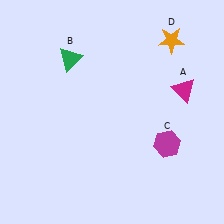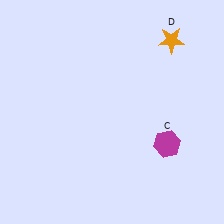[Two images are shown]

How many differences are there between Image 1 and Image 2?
There are 2 differences between the two images.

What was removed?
The green triangle (B), the magenta triangle (A) were removed in Image 2.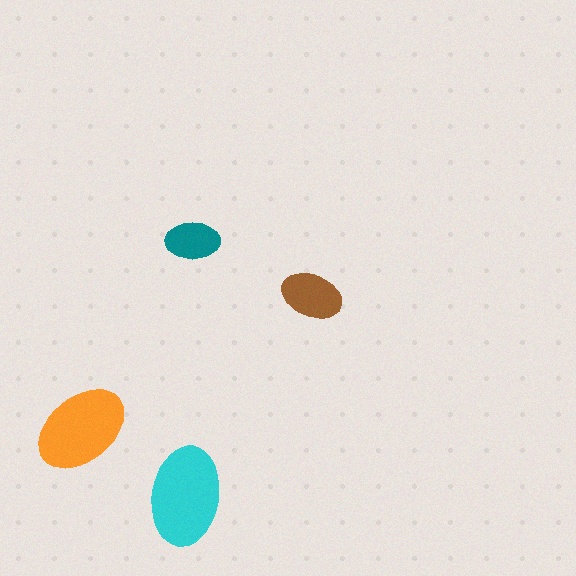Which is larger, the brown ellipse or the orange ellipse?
The orange one.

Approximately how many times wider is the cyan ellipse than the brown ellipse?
About 1.5 times wider.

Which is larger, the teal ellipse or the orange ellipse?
The orange one.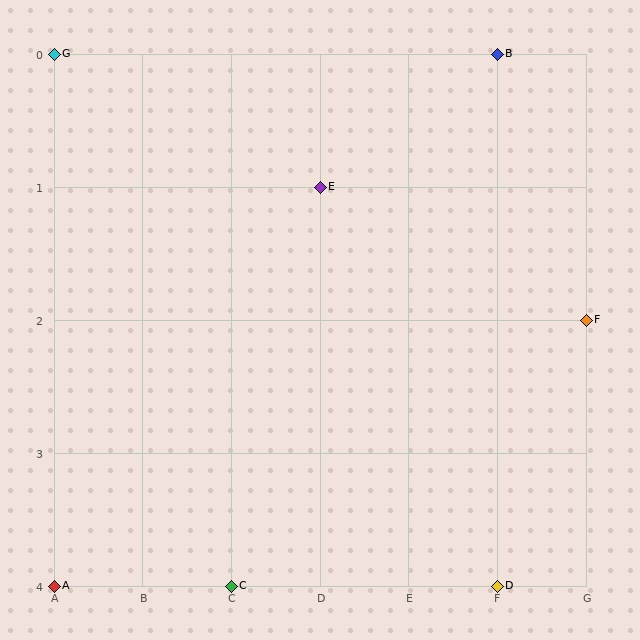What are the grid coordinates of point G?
Point G is at grid coordinates (A, 0).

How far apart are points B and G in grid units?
Points B and G are 5 columns apart.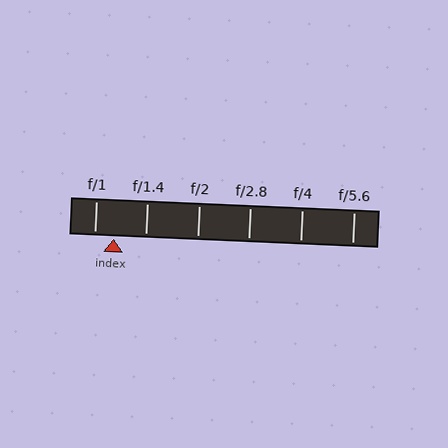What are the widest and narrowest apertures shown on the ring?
The widest aperture shown is f/1 and the narrowest is f/5.6.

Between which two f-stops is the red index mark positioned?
The index mark is between f/1 and f/1.4.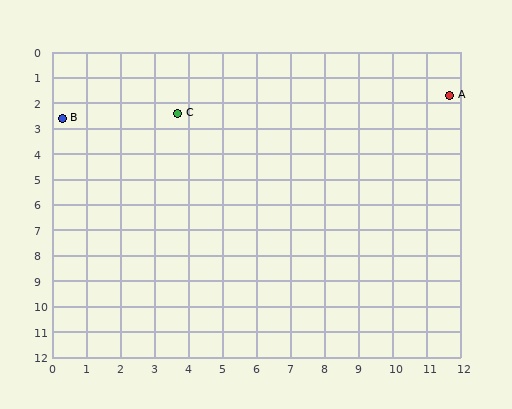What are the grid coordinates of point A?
Point A is at approximately (11.7, 1.7).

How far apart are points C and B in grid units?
Points C and B are about 3.4 grid units apart.